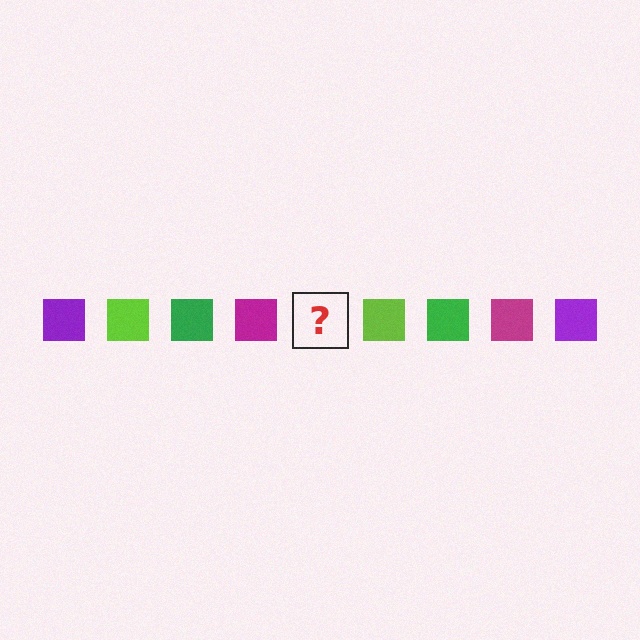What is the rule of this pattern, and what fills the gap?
The rule is that the pattern cycles through purple, lime, green, magenta squares. The gap should be filled with a purple square.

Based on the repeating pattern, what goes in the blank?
The blank should be a purple square.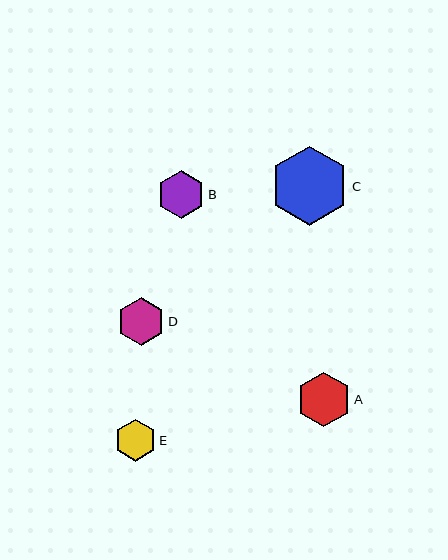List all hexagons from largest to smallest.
From largest to smallest: C, A, D, B, E.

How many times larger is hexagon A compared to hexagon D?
Hexagon A is approximately 1.1 times the size of hexagon D.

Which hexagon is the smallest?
Hexagon E is the smallest with a size of approximately 42 pixels.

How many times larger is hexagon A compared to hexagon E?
Hexagon A is approximately 1.3 times the size of hexagon E.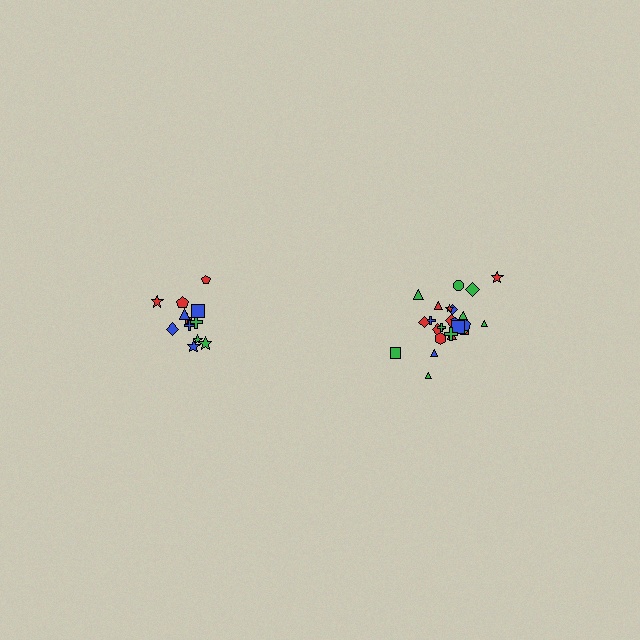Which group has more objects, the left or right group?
The right group.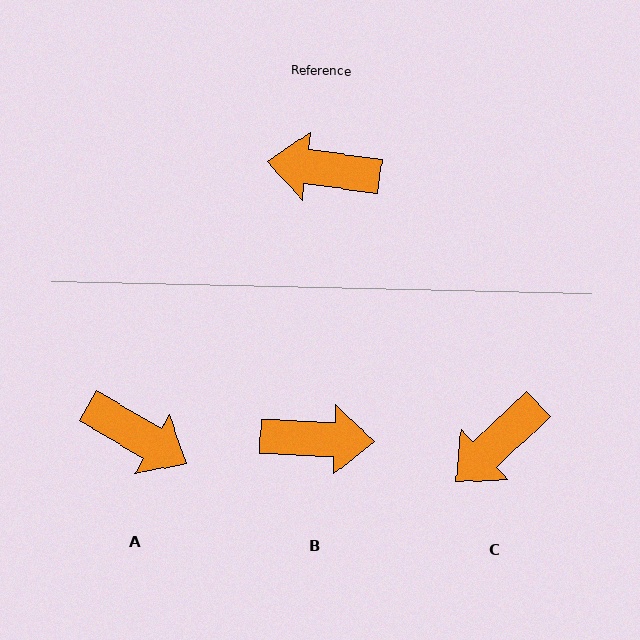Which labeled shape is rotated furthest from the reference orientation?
B, about 175 degrees away.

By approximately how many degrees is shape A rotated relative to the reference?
Approximately 157 degrees counter-clockwise.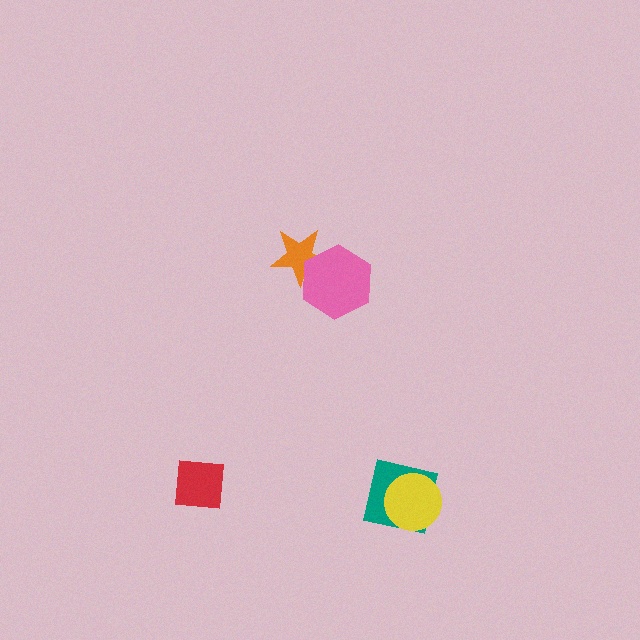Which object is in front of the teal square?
The yellow circle is in front of the teal square.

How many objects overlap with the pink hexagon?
1 object overlaps with the pink hexagon.